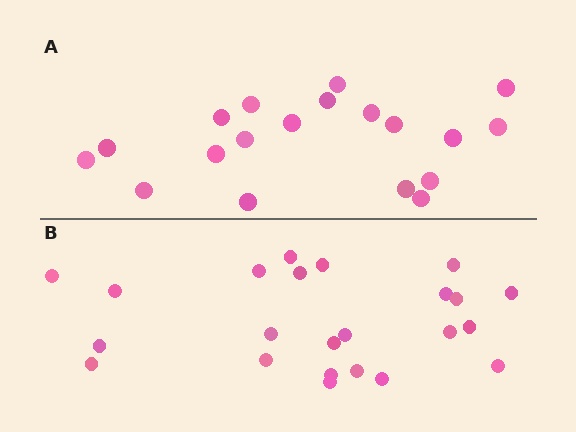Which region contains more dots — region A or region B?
Region B (the bottom region) has more dots.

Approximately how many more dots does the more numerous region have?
Region B has about 4 more dots than region A.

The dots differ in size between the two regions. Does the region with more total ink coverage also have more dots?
No. Region A has more total ink coverage because its dots are larger, but region B actually contains more individual dots. Total area can be misleading — the number of items is what matters here.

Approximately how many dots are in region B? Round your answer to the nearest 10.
About 20 dots. (The exact count is 23, which rounds to 20.)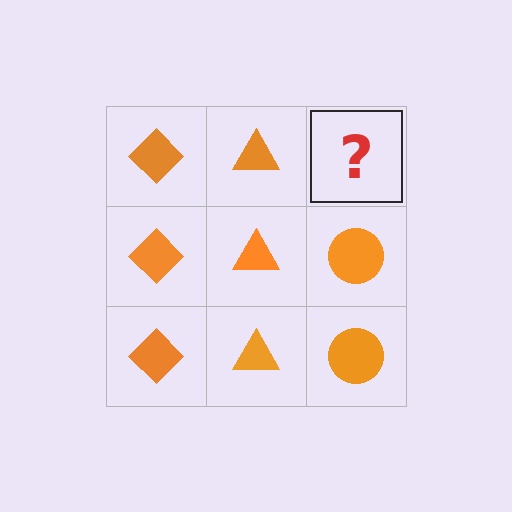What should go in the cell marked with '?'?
The missing cell should contain an orange circle.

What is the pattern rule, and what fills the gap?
The rule is that each column has a consistent shape. The gap should be filled with an orange circle.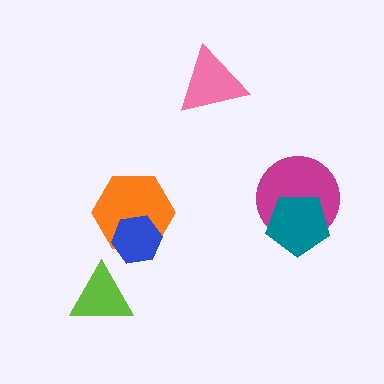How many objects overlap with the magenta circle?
1 object overlaps with the magenta circle.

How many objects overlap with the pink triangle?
0 objects overlap with the pink triangle.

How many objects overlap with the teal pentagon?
1 object overlaps with the teal pentagon.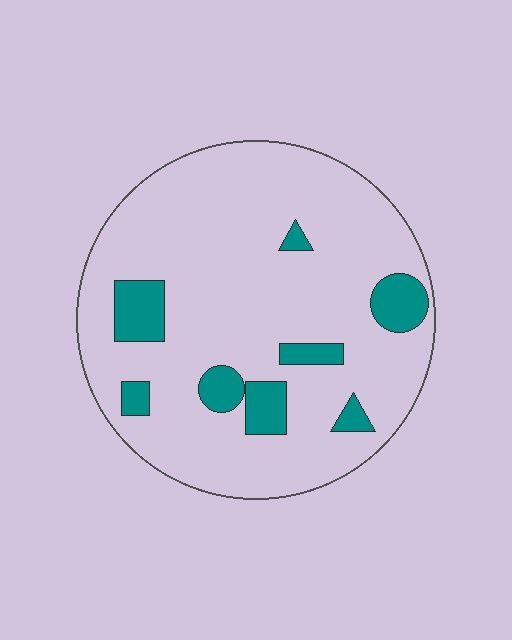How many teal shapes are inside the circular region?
8.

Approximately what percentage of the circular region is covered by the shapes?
Approximately 15%.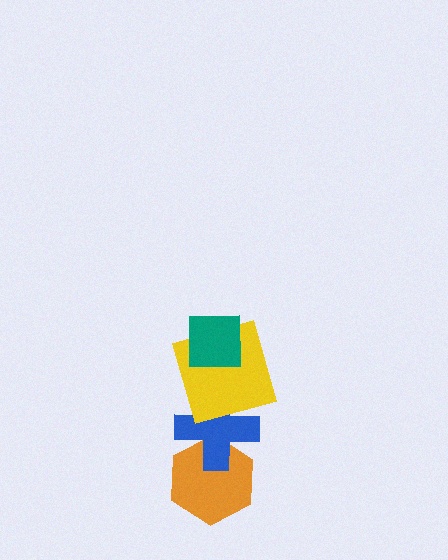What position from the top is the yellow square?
The yellow square is 2nd from the top.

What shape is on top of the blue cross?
The yellow square is on top of the blue cross.